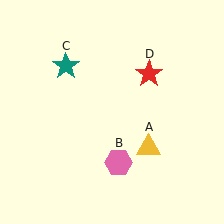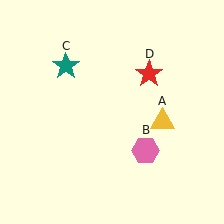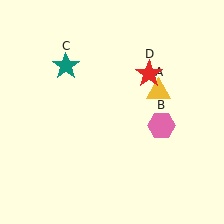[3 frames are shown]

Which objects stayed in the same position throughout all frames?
Teal star (object C) and red star (object D) remained stationary.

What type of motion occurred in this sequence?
The yellow triangle (object A), pink hexagon (object B) rotated counterclockwise around the center of the scene.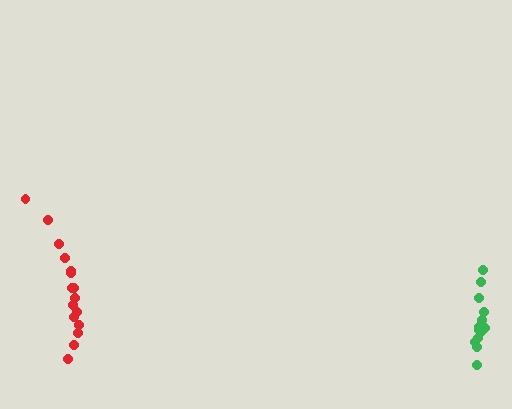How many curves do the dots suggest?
There are 2 distinct paths.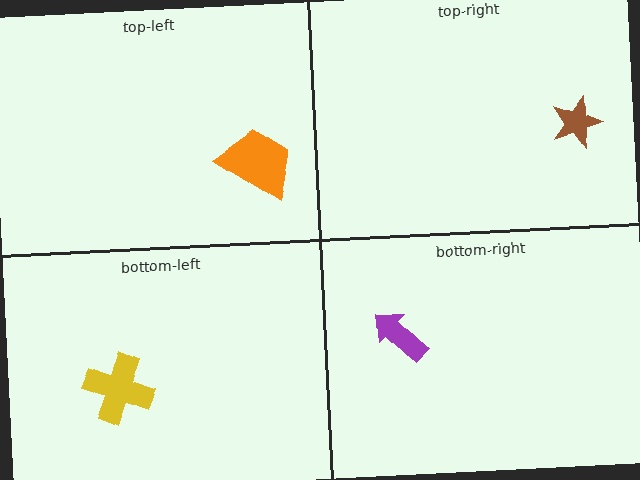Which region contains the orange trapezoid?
The top-left region.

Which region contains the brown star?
The top-right region.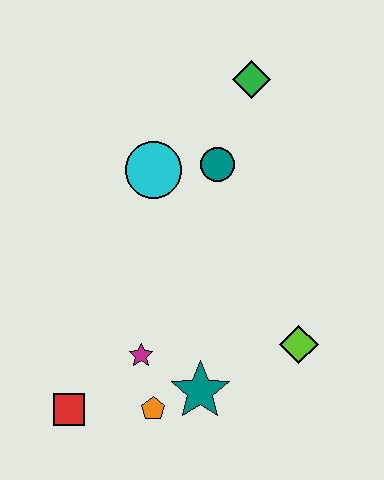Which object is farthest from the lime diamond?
The green diamond is farthest from the lime diamond.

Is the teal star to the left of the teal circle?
Yes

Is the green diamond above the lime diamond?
Yes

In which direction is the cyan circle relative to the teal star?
The cyan circle is above the teal star.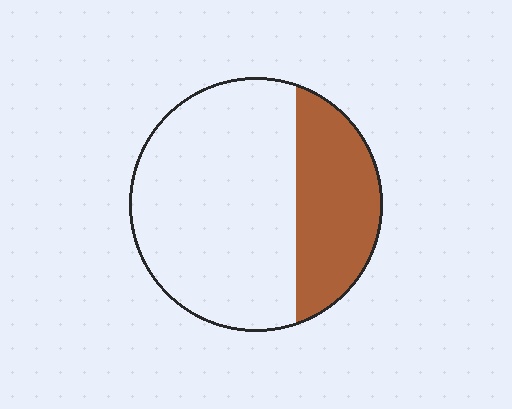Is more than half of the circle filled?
No.